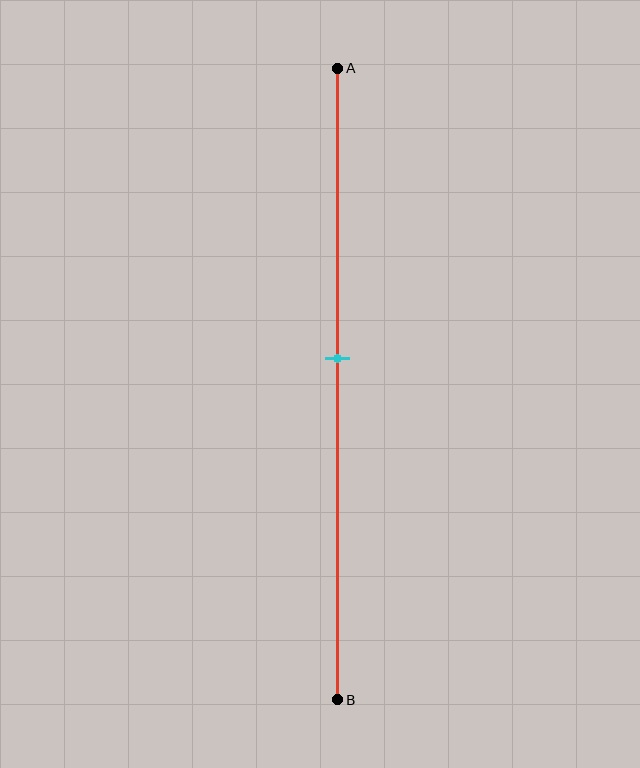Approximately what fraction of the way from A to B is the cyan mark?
The cyan mark is approximately 45% of the way from A to B.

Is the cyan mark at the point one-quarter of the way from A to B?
No, the mark is at about 45% from A, not at the 25% one-quarter point.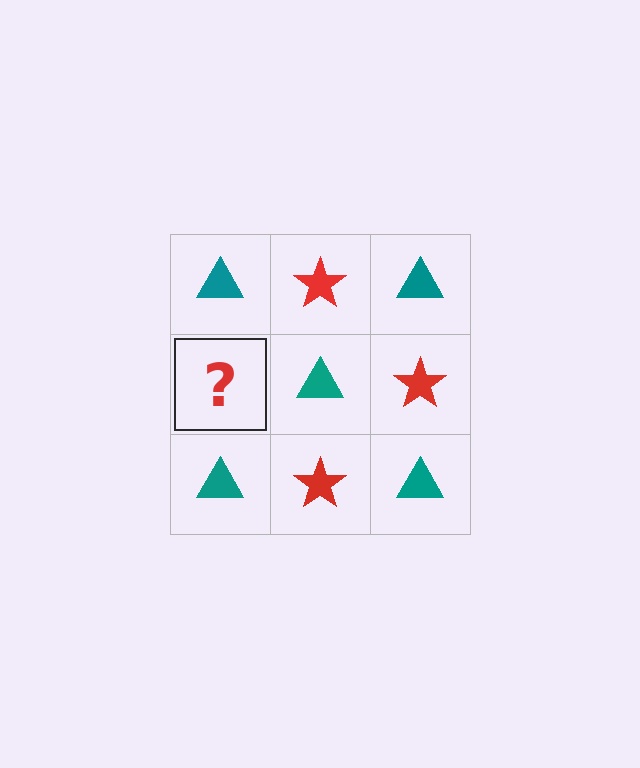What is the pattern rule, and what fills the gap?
The rule is that it alternates teal triangle and red star in a checkerboard pattern. The gap should be filled with a red star.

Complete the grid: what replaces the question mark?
The question mark should be replaced with a red star.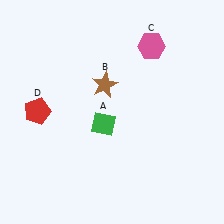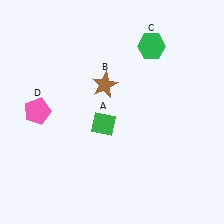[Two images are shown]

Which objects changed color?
C changed from pink to green. D changed from red to pink.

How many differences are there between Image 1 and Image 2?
There are 2 differences between the two images.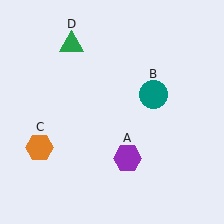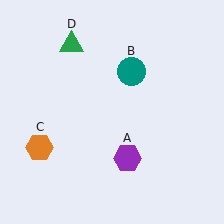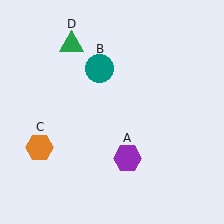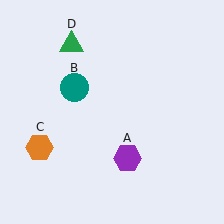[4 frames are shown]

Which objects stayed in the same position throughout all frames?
Purple hexagon (object A) and orange hexagon (object C) and green triangle (object D) remained stationary.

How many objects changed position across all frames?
1 object changed position: teal circle (object B).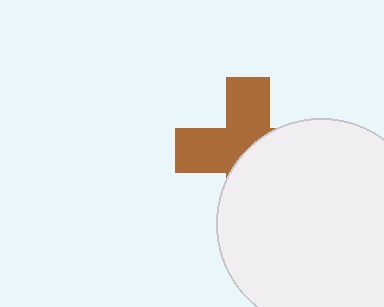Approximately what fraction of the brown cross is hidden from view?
Roughly 50% of the brown cross is hidden behind the white circle.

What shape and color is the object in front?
The object in front is a white circle.